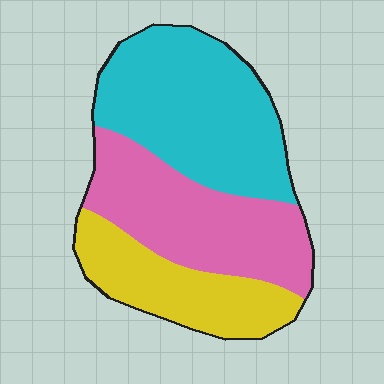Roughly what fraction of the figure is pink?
Pink covers about 35% of the figure.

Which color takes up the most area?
Cyan, at roughly 40%.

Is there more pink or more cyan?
Cyan.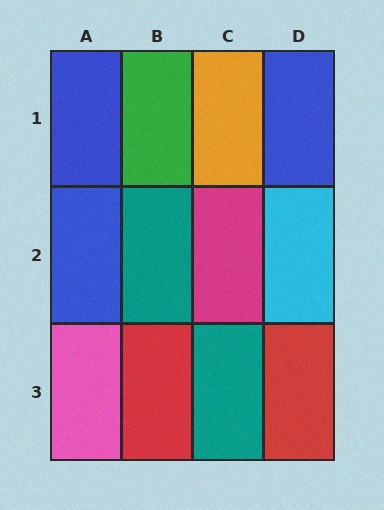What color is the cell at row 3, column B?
Red.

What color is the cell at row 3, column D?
Red.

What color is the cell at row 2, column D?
Cyan.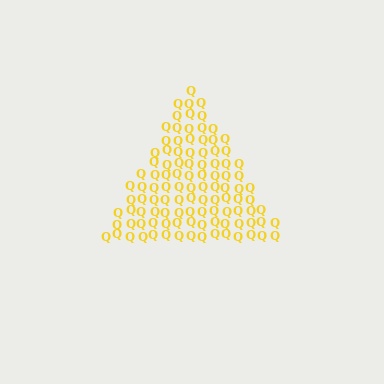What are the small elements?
The small elements are letter Q's.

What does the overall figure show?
The overall figure shows a triangle.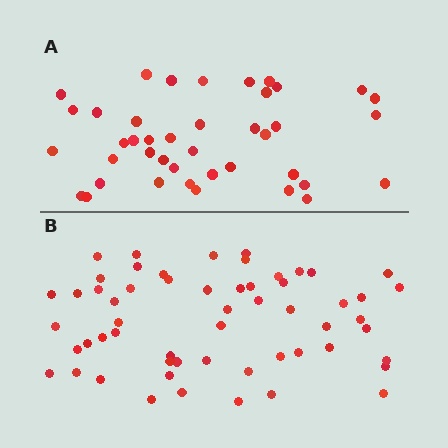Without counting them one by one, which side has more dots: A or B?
Region B (the bottom region) has more dots.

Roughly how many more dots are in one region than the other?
Region B has approximately 15 more dots than region A.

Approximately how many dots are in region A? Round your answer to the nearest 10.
About 40 dots. (The exact count is 41, which rounds to 40.)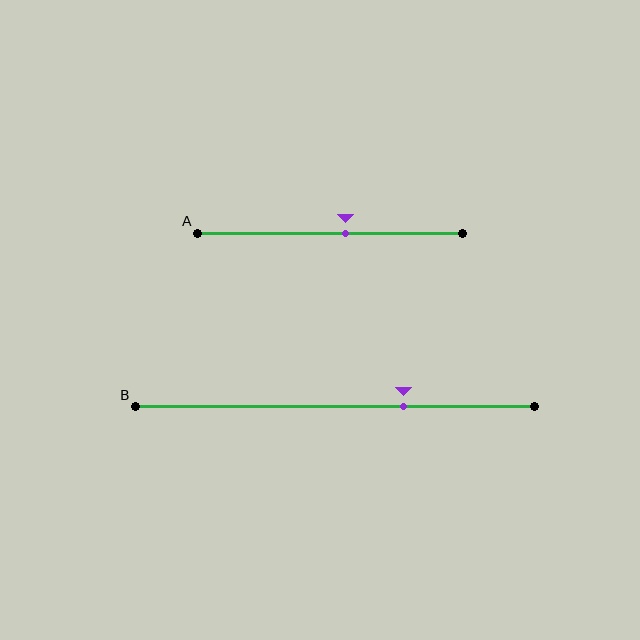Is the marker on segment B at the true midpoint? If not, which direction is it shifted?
No, the marker on segment B is shifted to the right by about 17% of the segment length.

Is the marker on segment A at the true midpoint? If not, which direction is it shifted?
No, the marker on segment A is shifted to the right by about 6% of the segment length.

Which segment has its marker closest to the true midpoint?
Segment A has its marker closest to the true midpoint.